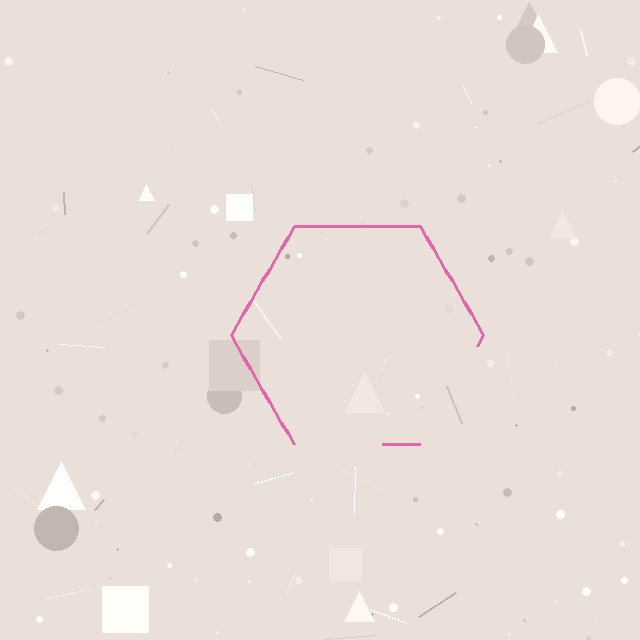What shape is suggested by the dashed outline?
The dashed outline suggests a hexagon.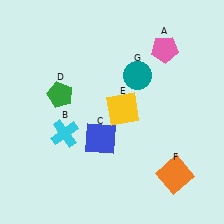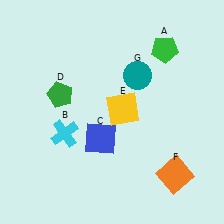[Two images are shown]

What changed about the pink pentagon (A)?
In Image 1, A is pink. In Image 2, it changed to green.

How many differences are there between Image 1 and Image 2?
There is 1 difference between the two images.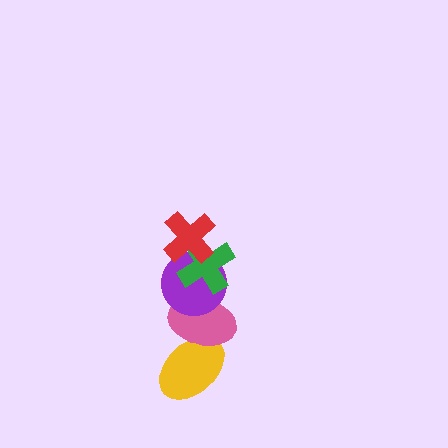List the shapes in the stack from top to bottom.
From top to bottom: the red cross, the green cross, the purple circle, the pink ellipse, the yellow ellipse.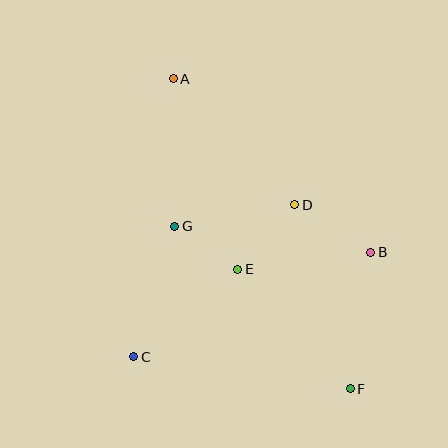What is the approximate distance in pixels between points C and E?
The distance between C and E is approximately 136 pixels.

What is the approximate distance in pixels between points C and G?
The distance between C and G is approximately 136 pixels.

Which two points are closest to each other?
Points E and G are closest to each other.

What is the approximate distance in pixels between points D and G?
The distance between D and G is approximately 122 pixels.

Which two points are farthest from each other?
Points A and F are farthest from each other.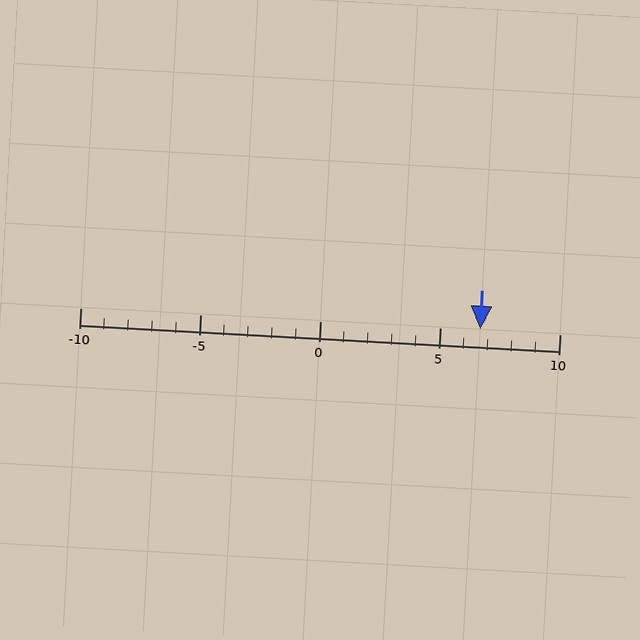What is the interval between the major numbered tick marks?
The major tick marks are spaced 5 units apart.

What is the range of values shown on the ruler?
The ruler shows values from -10 to 10.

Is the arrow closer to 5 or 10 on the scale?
The arrow is closer to 5.